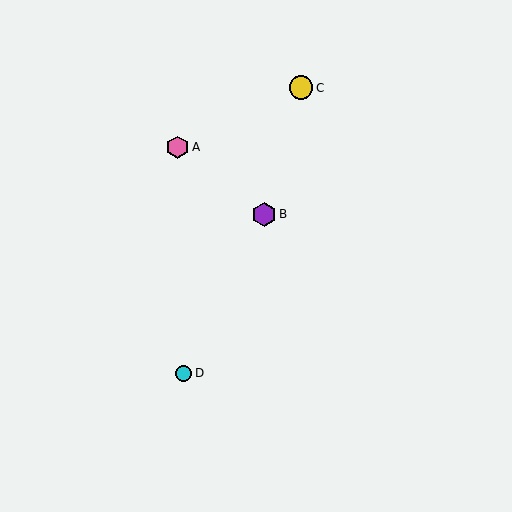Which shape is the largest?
The purple hexagon (labeled B) is the largest.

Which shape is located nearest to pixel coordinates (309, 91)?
The yellow circle (labeled C) at (301, 88) is nearest to that location.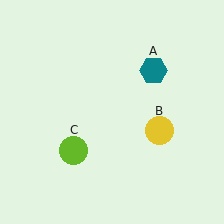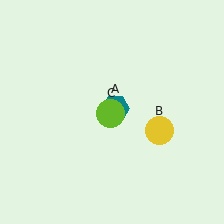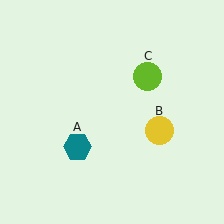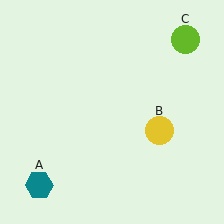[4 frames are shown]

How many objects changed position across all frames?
2 objects changed position: teal hexagon (object A), lime circle (object C).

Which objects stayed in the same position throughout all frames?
Yellow circle (object B) remained stationary.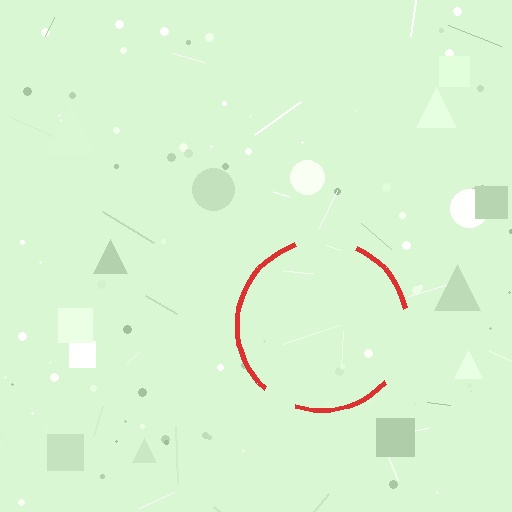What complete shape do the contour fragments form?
The contour fragments form a circle.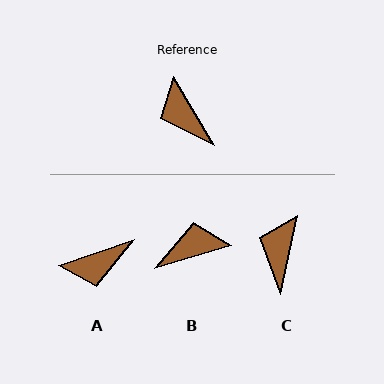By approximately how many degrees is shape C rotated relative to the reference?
Approximately 42 degrees clockwise.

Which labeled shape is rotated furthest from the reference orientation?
B, about 105 degrees away.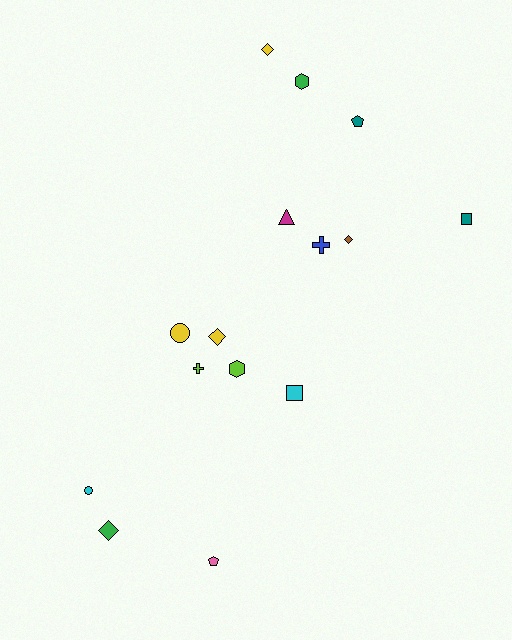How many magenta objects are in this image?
There is 1 magenta object.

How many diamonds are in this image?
There are 4 diamonds.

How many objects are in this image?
There are 15 objects.